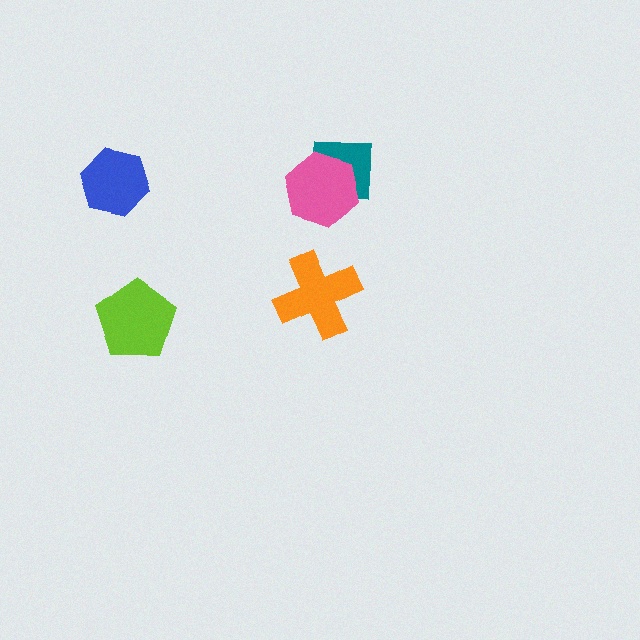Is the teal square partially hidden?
Yes, it is partially covered by another shape.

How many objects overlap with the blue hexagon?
0 objects overlap with the blue hexagon.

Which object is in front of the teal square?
The pink hexagon is in front of the teal square.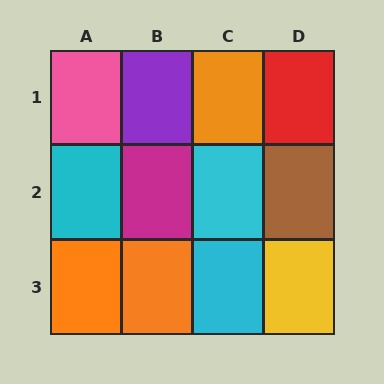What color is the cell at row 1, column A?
Pink.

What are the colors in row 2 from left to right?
Cyan, magenta, cyan, brown.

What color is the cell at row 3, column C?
Cyan.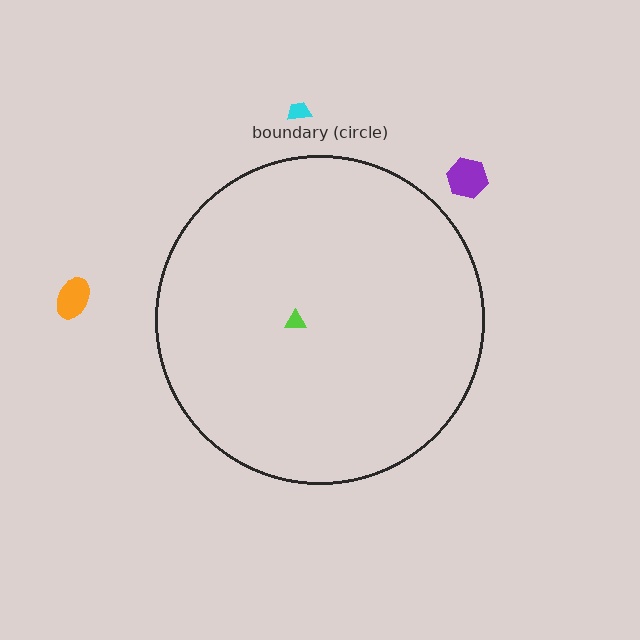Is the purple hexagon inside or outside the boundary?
Outside.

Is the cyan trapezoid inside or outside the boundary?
Outside.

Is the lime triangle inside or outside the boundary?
Inside.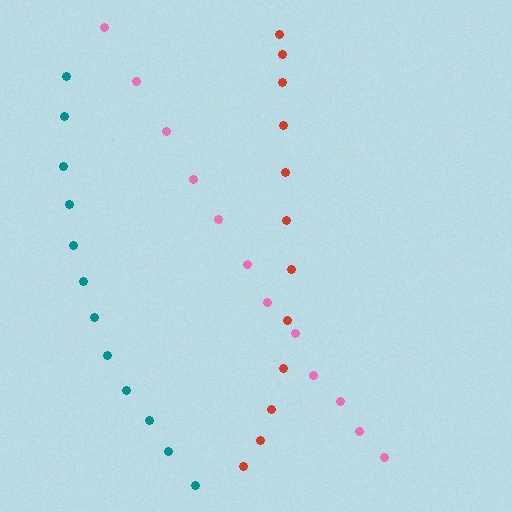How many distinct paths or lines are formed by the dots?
There are 3 distinct paths.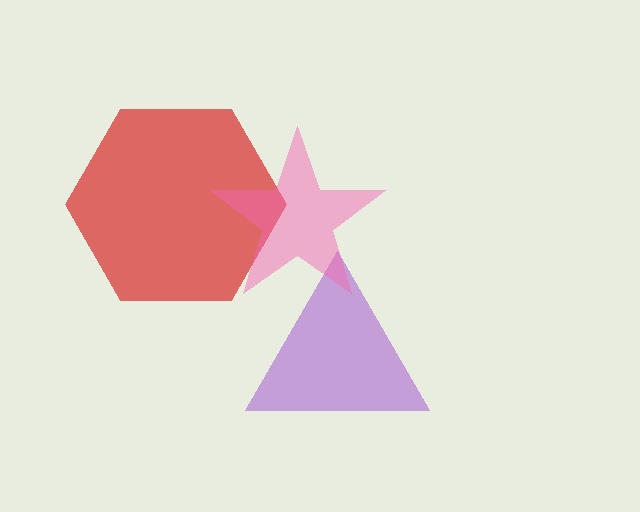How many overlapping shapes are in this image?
There are 3 overlapping shapes in the image.